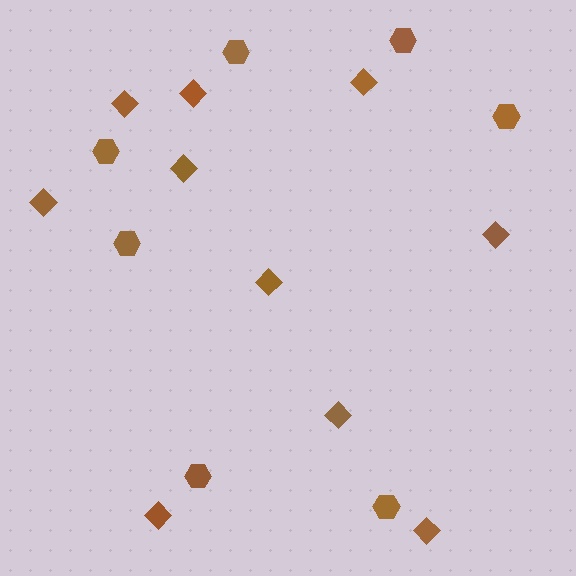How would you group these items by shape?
There are 2 groups: one group of hexagons (7) and one group of diamonds (10).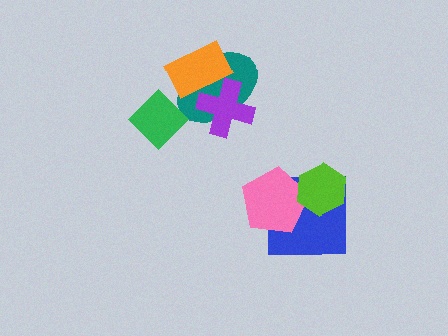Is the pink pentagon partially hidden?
Yes, it is partially covered by another shape.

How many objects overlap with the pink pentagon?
2 objects overlap with the pink pentagon.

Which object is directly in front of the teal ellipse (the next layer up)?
The purple cross is directly in front of the teal ellipse.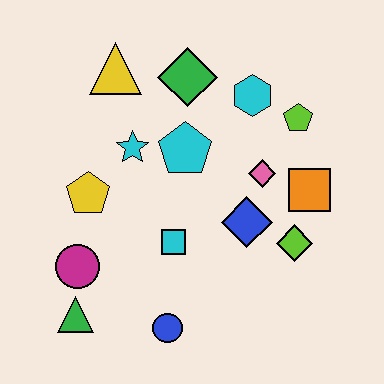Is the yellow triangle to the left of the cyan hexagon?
Yes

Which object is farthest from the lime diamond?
The yellow triangle is farthest from the lime diamond.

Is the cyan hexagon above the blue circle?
Yes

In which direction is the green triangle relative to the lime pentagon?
The green triangle is to the left of the lime pentagon.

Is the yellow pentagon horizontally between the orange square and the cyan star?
No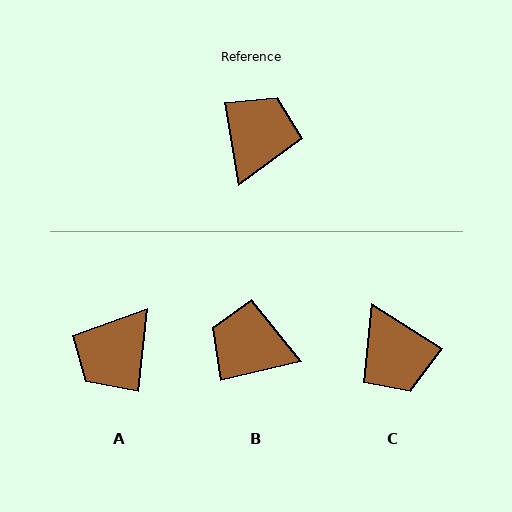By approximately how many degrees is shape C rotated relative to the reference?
Approximately 132 degrees clockwise.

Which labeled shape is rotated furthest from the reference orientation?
A, about 164 degrees away.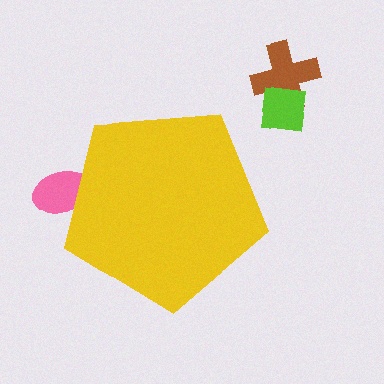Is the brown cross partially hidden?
No, the brown cross is fully visible.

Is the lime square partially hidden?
No, the lime square is fully visible.